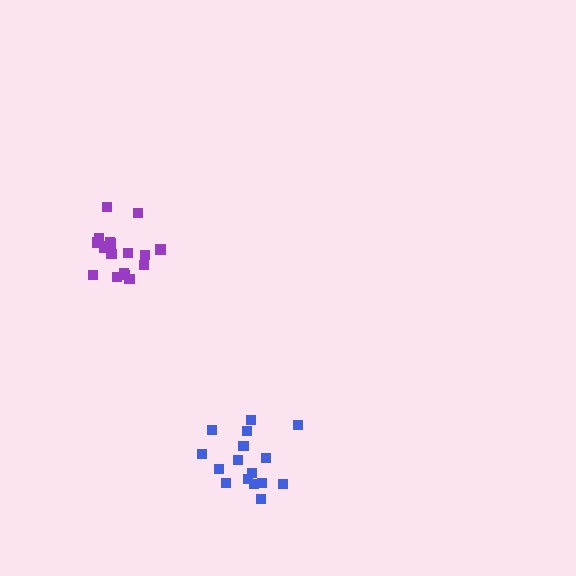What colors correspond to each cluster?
The clusters are colored: blue, purple.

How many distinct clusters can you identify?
There are 2 distinct clusters.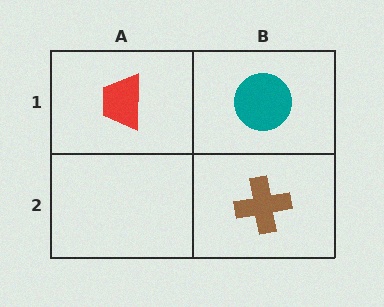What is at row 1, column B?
A teal circle.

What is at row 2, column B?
A brown cross.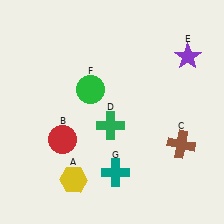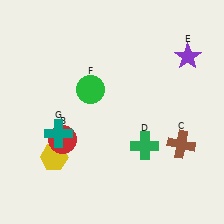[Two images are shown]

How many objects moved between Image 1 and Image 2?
3 objects moved between the two images.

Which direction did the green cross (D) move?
The green cross (D) moved right.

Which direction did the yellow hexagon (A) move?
The yellow hexagon (A) moved up.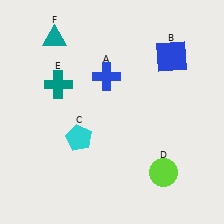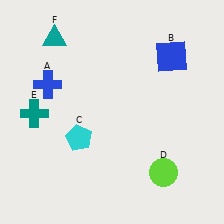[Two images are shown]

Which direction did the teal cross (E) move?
The teal cross (E) moved down.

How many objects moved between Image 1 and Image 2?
2 objects moved between the two images.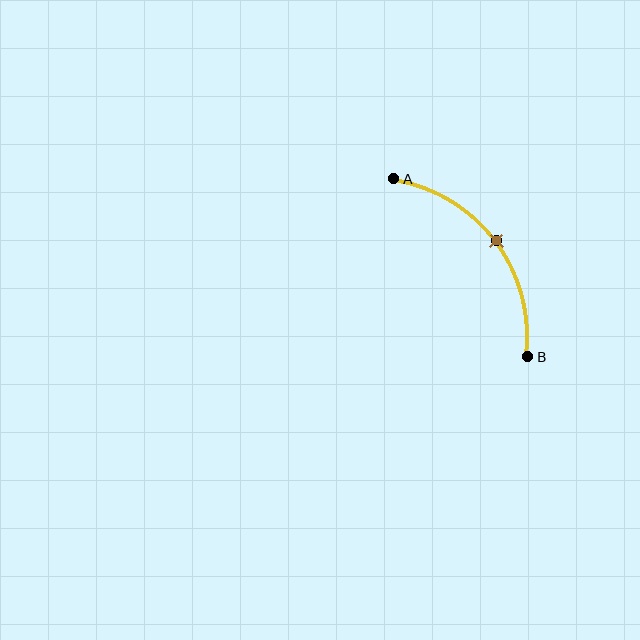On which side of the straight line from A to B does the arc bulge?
The arc bulges above and to the right of the straight line connecting A and B.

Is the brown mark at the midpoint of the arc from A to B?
Yes. The brown mark lies on the arc at equal arc-length from both A and B — it is the arc midpoint.